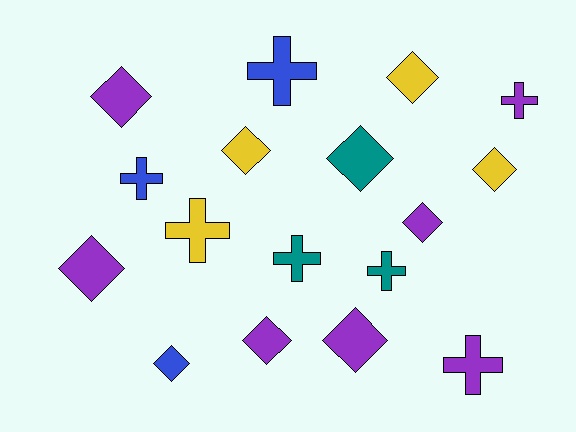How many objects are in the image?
There are 17 objects.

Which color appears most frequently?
Purple, with 7 objects.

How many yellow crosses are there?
There is 1 yellow cross.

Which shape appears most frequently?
Diamond, with 10 objects.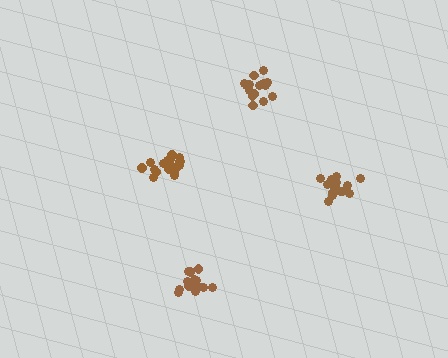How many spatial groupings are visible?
There are 4 spatial groupings.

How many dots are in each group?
Group 1: 15 dots, Group 2: 17 dots, Group 3: 17 dots, Group 4: 20 dots (69 total).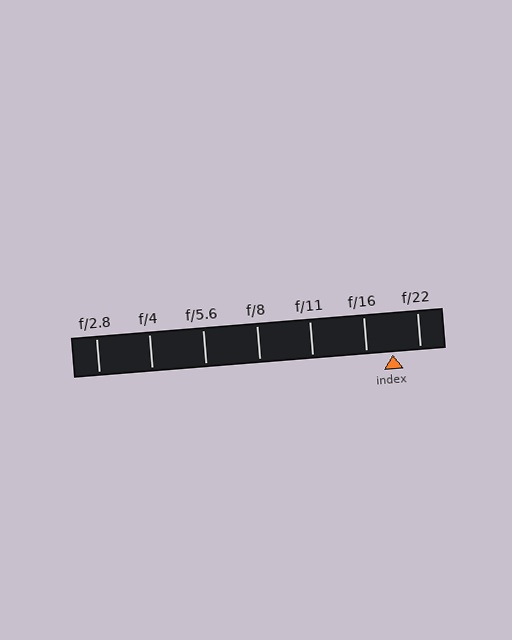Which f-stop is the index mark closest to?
The index mark is closest to f/16.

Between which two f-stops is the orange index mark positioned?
The index mark is between f/16 and f/22.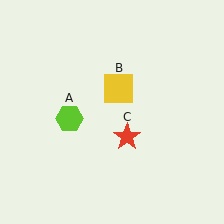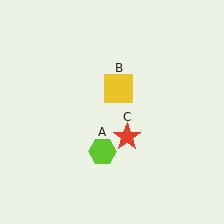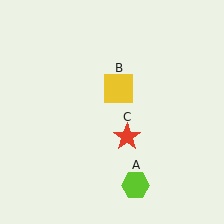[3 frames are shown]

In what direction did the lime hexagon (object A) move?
The lime hexagon (object A) moved down and to the right.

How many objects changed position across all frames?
1 object changed position: lime hexagon (object A).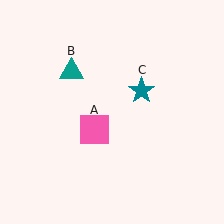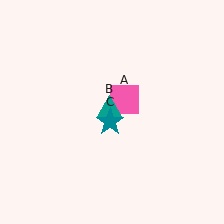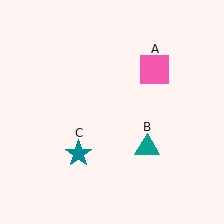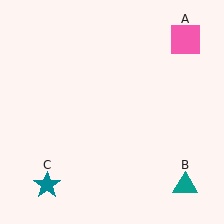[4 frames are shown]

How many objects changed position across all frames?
3 objects changed position: pink square (object A), teal triangle (object B), teal star (object C).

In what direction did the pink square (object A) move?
The pink square (object A) moved up and to the right.